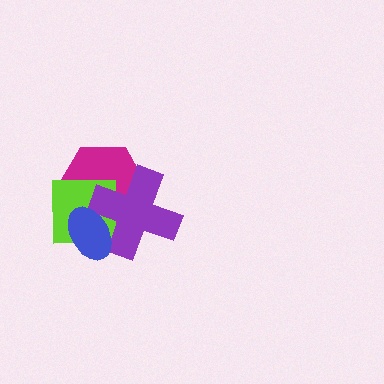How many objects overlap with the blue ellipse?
3 objects overlap with the blue ellipse.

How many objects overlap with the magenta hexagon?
3 objects overlap with the magenta hexagon.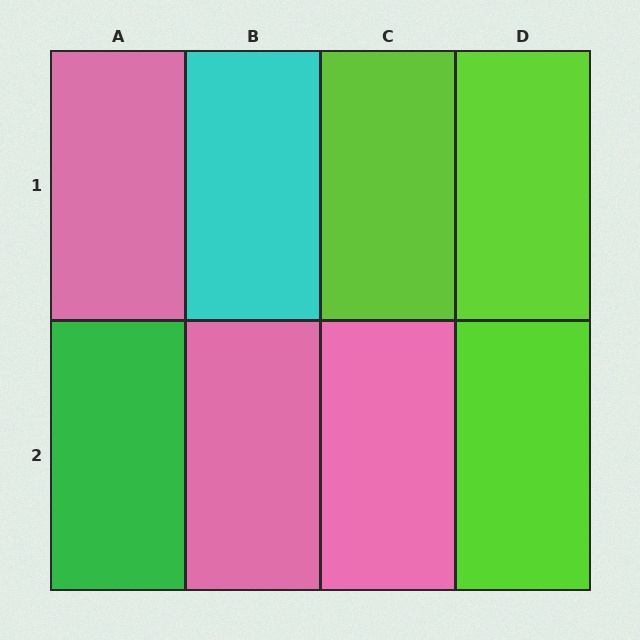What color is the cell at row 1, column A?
Pink.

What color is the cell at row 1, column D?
Lime.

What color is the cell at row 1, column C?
Lime.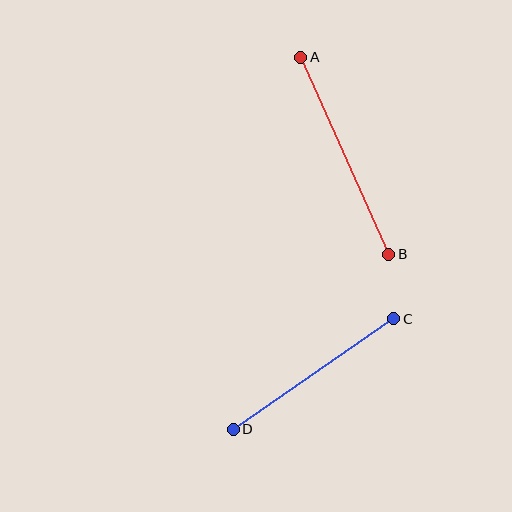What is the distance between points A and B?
The distance is approximately 216 pixels.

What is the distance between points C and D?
The distance is approximately 195 pixels.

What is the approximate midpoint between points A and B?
The midpoint is at approximately (345, 156) pixels.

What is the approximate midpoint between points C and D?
The midpoint is at approximately (314, 374) pixels.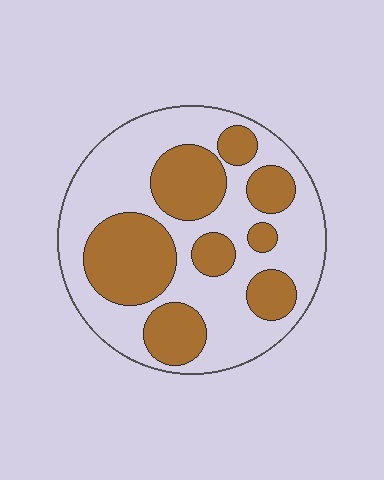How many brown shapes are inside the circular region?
8.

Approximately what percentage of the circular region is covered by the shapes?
Approximately 40%.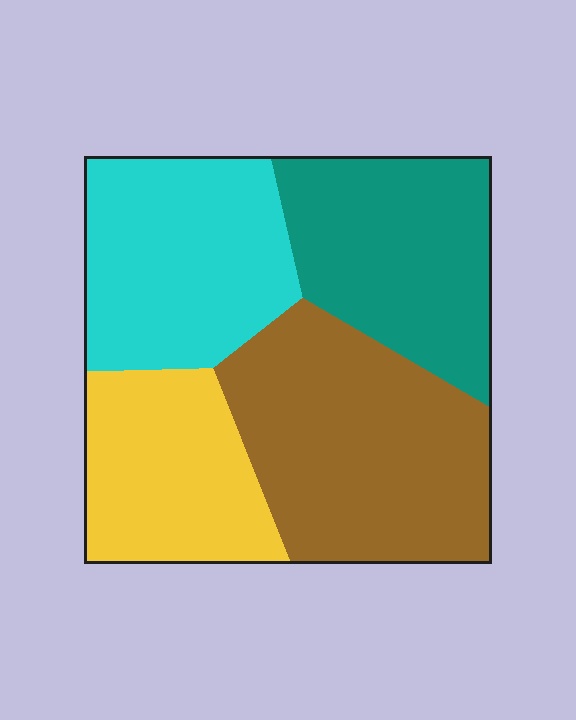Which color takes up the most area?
Brown, at roughly 30%.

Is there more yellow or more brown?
Brown.